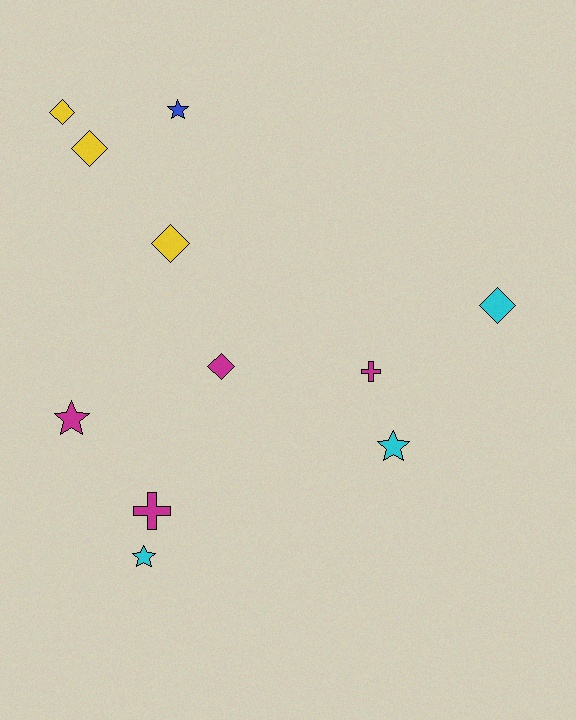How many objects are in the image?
There are 11 objects.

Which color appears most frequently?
Magenta, with 4 objects.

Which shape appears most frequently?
Diamond, with 5 objects.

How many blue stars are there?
There is 1 blue star.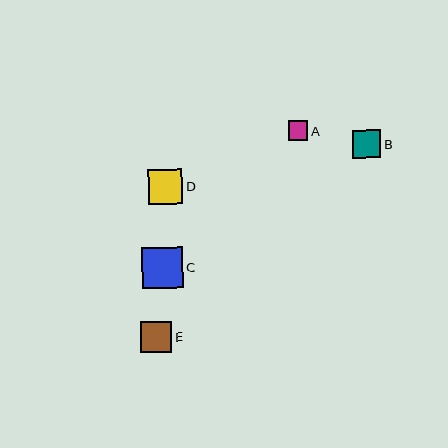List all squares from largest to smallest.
From largest to smallest: C, D, E, B, A.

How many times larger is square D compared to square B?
Square D is approximately 1.2 times the size of square B.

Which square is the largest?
Square C is the largest with a size of approximately 41 pixels.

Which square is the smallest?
Square A is the smallest with a size of approximately 20 pixels.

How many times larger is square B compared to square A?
Square B is approximately 1.5 times the size of square A.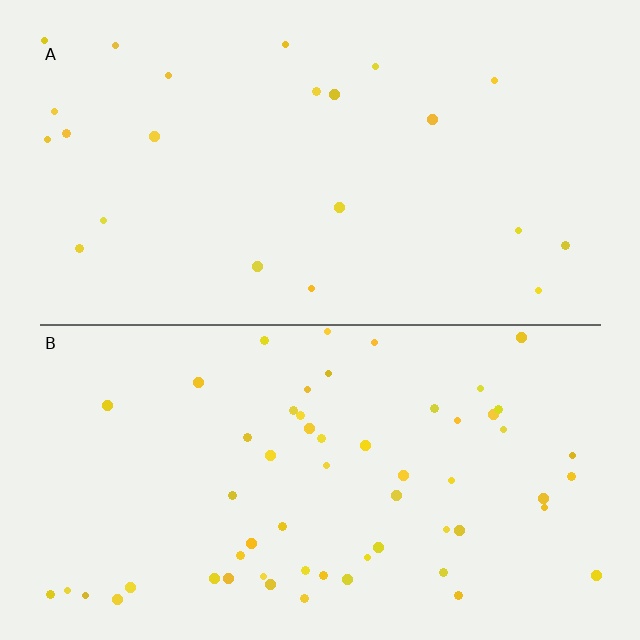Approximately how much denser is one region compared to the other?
Approximately 2.6× — region B over region A.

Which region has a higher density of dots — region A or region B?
B (the bottom).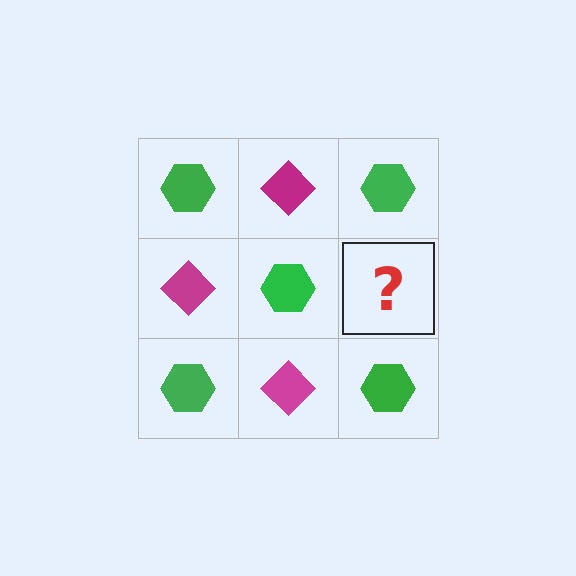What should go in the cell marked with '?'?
The missing cell should contain a magenta diamond.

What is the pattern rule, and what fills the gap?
The rule is that it alternates green hexagon and magenta diamond in a checkerboard pattern. The gap should be filled with a magenta diamond.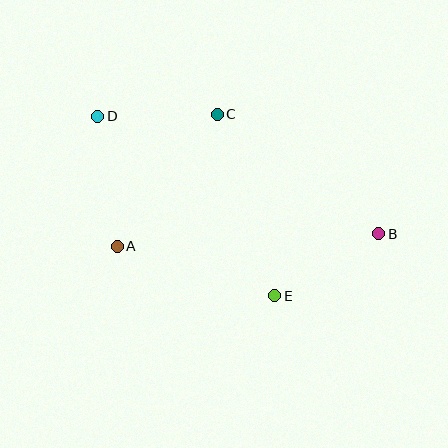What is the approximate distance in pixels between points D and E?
The distance between D and E is approximately 252 pixels.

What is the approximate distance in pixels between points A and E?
The distance between A and E is approximately 165 pixels.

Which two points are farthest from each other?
Points B and D are farthest from each other.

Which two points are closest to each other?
Points C and D are closest to each other.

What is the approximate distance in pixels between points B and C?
The distance between B and C is approximately 201 pixels.